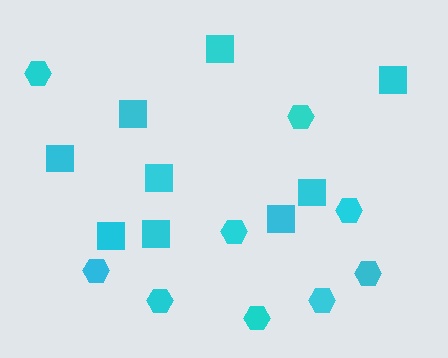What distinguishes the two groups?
There are 2 groups: one group of squares (9) and one group of hexagons (9).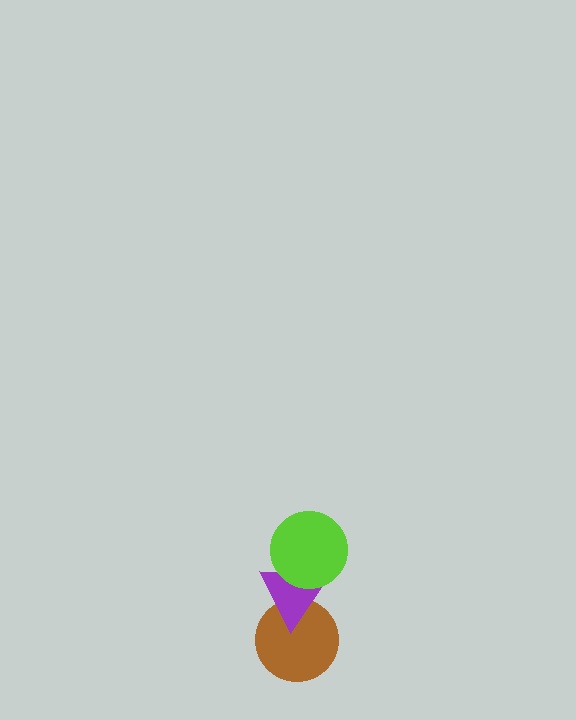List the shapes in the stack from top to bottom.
From top to bottom: the lime circle, the purple triangle, the brown circle.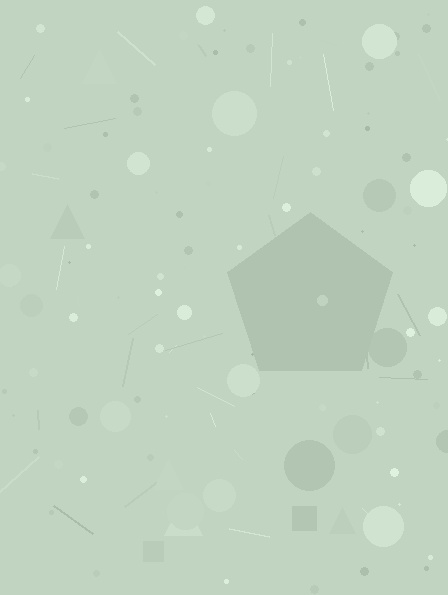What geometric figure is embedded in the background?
A pentagon is embedded in the background.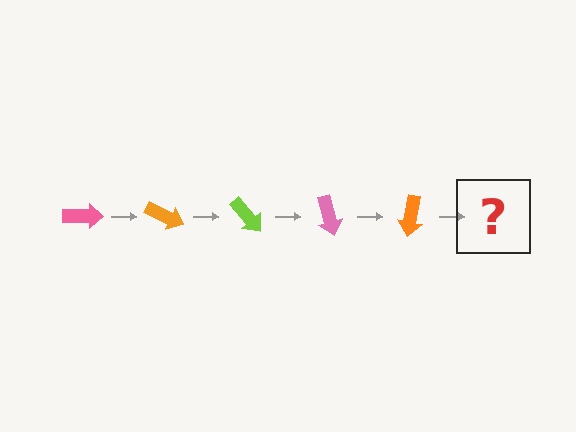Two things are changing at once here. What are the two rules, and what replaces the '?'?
The two rules are that it rotates 25 degrees each step and the color cycles through pink, orange, and lime. The '?' should be a lime arrow, rotated 125 degrees from the start.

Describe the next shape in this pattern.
It should be a lime arrow, rotated 125 degrees from the start.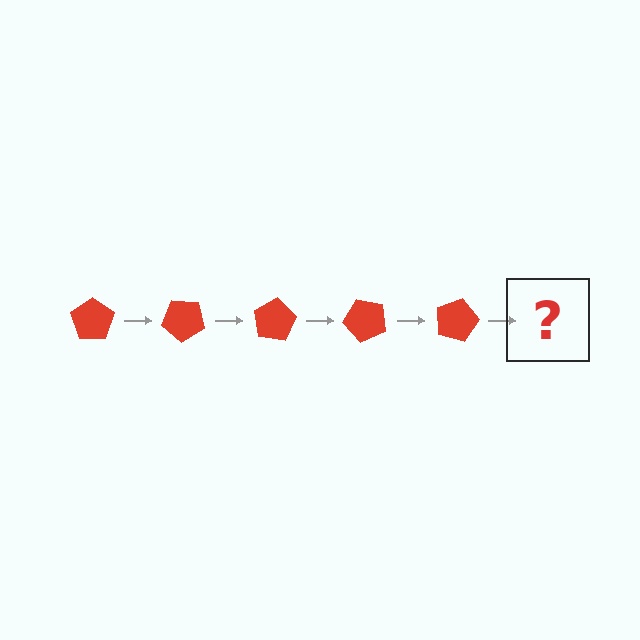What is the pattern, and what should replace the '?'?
The pattern is that the pentagon rotates 40 degrees each step. The '?' should be a red pentagon rotated 200 degrees.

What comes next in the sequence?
The next element should be a red pentagon rotated 200 degrees.